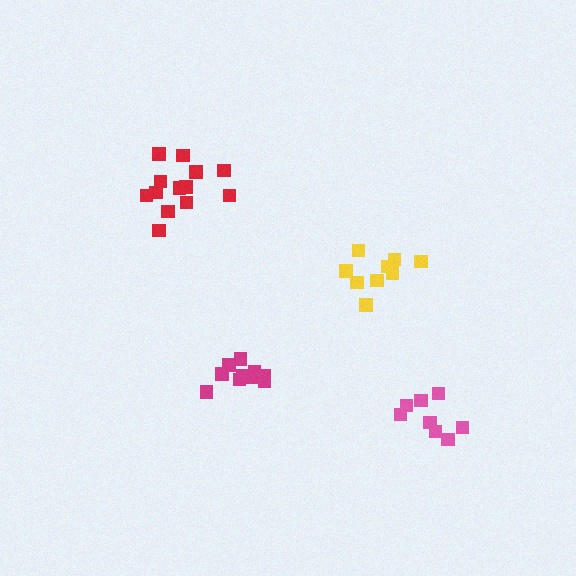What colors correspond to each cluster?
The clusters are colored: yellow, magenta, red, pink.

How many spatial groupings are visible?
There are 4 spatial groupings.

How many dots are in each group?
Group 1: 9 dots, Group 2: 10 dots, Group 3: 13 dots, Group 4: 8 dots (40 total).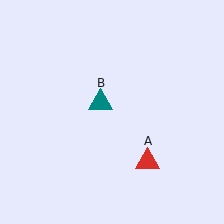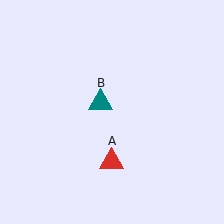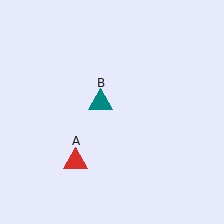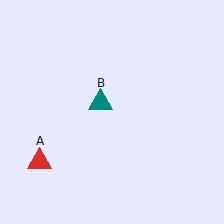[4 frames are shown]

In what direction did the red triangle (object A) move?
The red triangle (object A) moved left.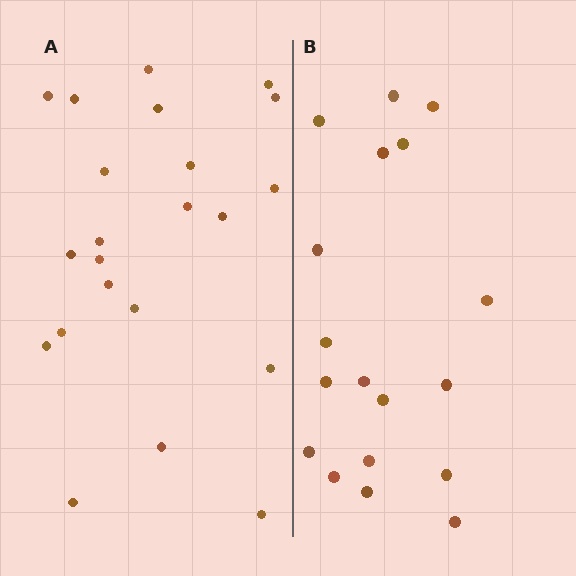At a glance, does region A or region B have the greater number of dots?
Region A (the left region) has more dots.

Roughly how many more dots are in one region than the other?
Region A has about 4 more dots than region B.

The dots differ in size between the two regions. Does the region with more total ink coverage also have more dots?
No. Region B has more total ink coverage because its dots are larger, but region A actually contains more individual dots. Total area can be misleading — the number of items is what matters here.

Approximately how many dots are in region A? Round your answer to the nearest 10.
About 20 dots. (The exact count is 22, which rounds to 20.)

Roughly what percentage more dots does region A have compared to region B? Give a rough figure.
About 20% more.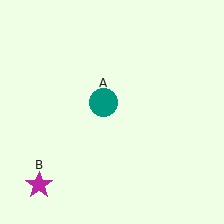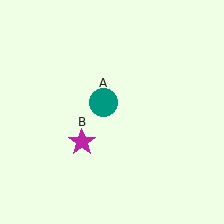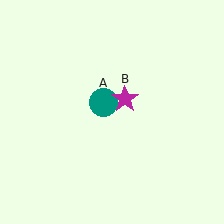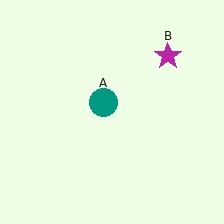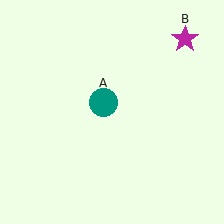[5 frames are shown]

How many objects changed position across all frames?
1 object changed position: magenta star (object B).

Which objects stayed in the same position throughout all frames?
Teal circle (object A) remained stationary.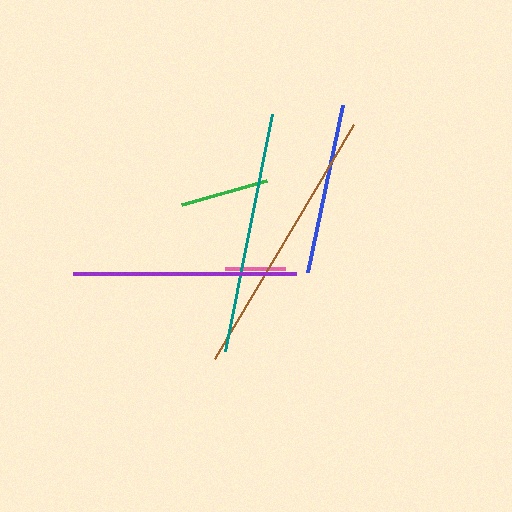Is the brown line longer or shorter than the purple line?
The brown line is longer than the purple line.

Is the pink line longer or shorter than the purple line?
The purple line is longer than the pink line.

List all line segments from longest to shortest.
From longest to shortest: brown, teal, purple, blue, green, pink.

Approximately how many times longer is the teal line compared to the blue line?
The teal line is approximately 1.4 times the length of the blue line.